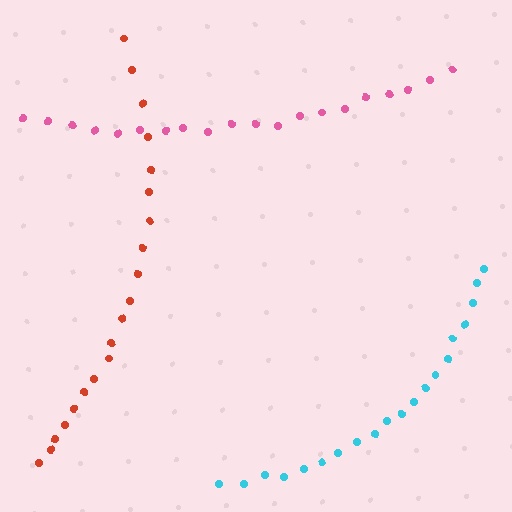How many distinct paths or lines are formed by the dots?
There are 3 distinct paths.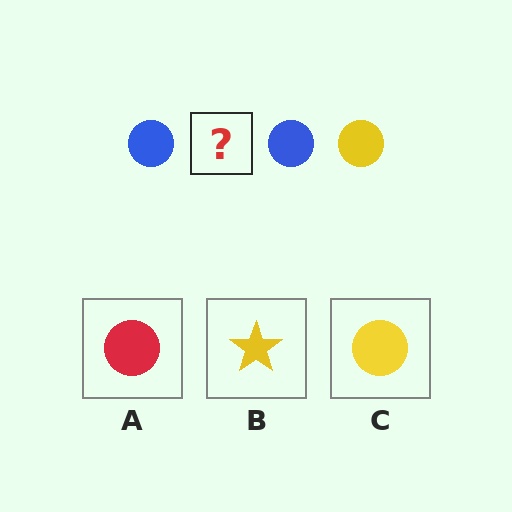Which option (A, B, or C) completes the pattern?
C.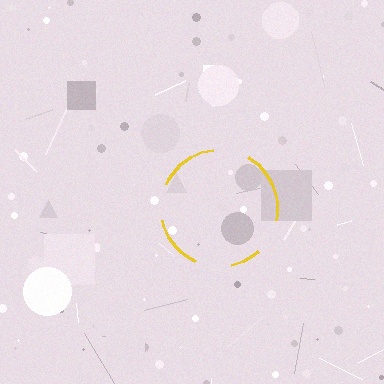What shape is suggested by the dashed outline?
The dashed outline suggests a circle.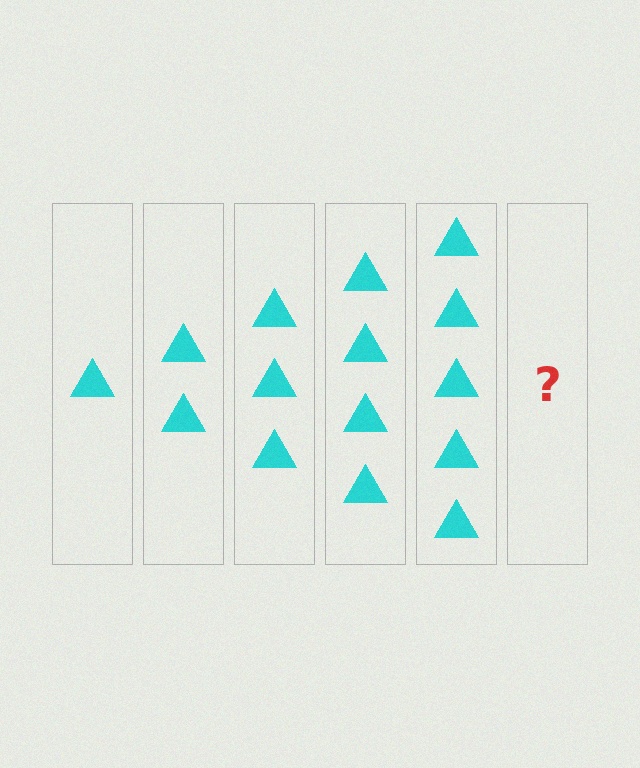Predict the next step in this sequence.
The next step is 6 triangles.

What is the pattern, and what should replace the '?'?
The pattern is that each step adds one more triangle. The '?' should be 6 triangles.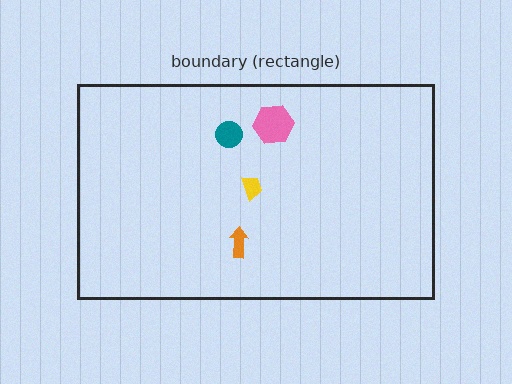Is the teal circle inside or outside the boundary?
Inside.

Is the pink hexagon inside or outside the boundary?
Inside.